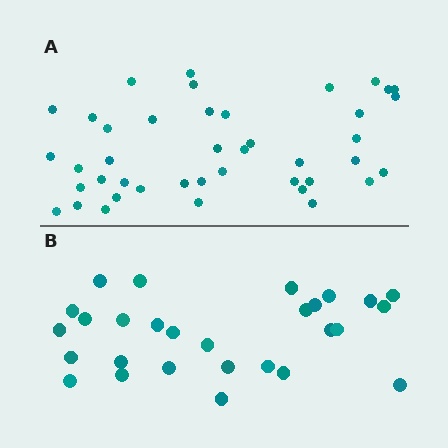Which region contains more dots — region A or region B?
Region A (the top region) has more dots.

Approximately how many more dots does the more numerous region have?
Region A has approximately 15 more dots than region B.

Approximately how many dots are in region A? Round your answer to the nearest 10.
About 40 dots. (The exact count is 42, which rounds to 40.)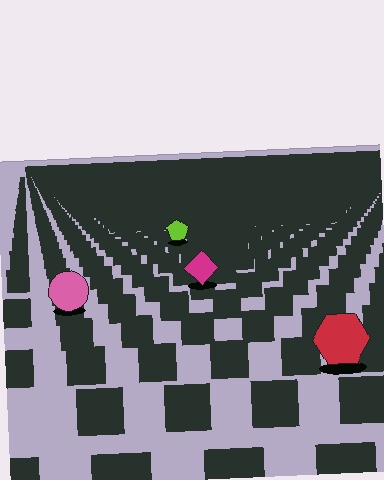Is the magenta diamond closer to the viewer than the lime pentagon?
Yes. The magenta diamond is closer — you can tell from the texture gradient: the ground texture is coarser near it.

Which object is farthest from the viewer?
The lime pentagon is farthest from the viewer. It appears smaller and the ground texture around it is denser.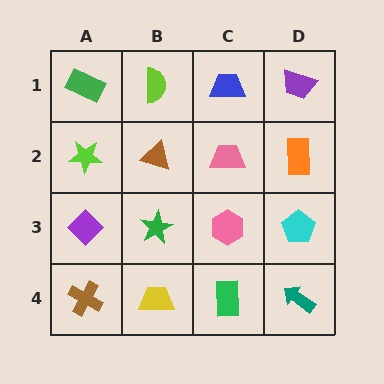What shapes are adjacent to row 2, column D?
A purple trapezoid (row 1, column D), a cyan pentagon (row 3, column D), a pink trapezoid (row 2, column C).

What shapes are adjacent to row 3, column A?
A lime star (row 2, column A), a brown cross (row 4, column A), a green star (row 3, column B).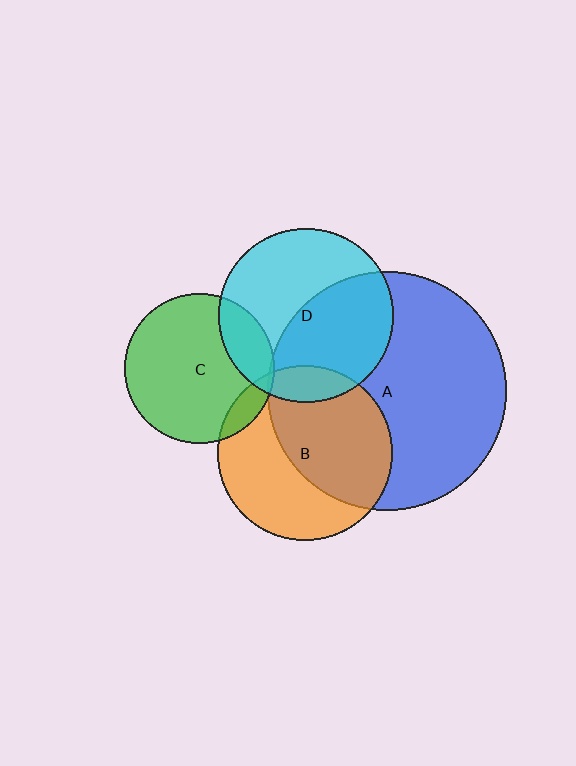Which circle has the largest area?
Circle A (blue).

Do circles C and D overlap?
Yes.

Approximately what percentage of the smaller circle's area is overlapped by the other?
Approximately 20%.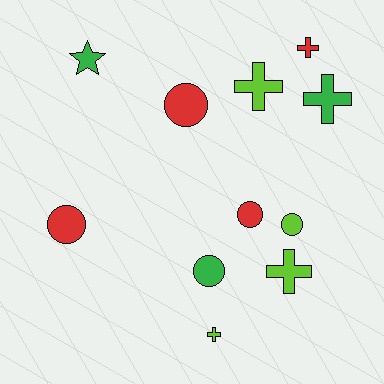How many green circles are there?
There is 1 green circle.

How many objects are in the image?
There are 11 objects.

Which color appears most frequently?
Red, with 4 objects.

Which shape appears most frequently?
Cross, with 5 objects.